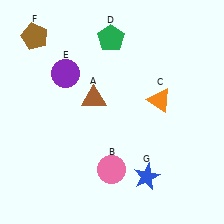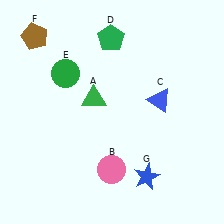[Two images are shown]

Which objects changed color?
A changed from brown to green. C changed from orange to blue. E changed from purple to green.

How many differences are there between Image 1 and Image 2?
There are 3 differences between the two images.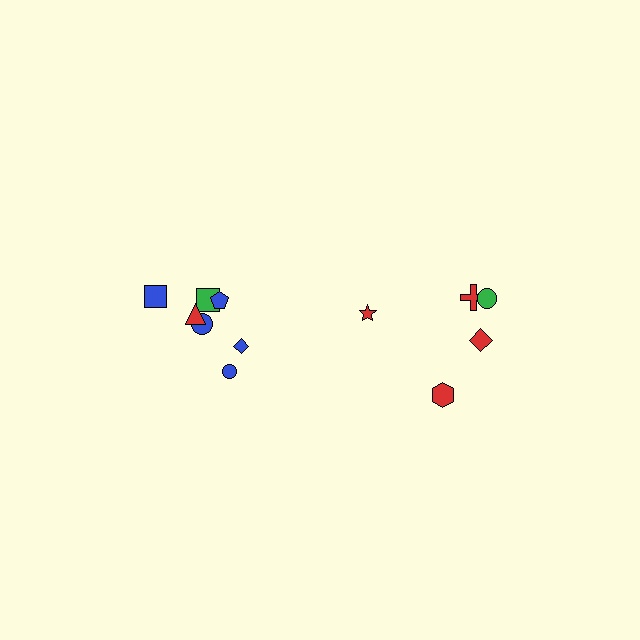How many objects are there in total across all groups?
There are 12 objects.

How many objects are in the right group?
There are 5 objects.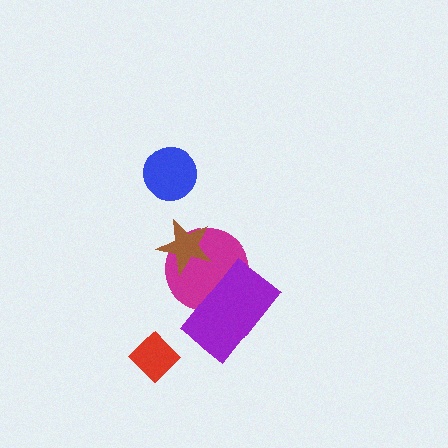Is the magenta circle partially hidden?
Yes, it is partially covered by another shape.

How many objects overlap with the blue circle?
0 objects overlap with the blue circle.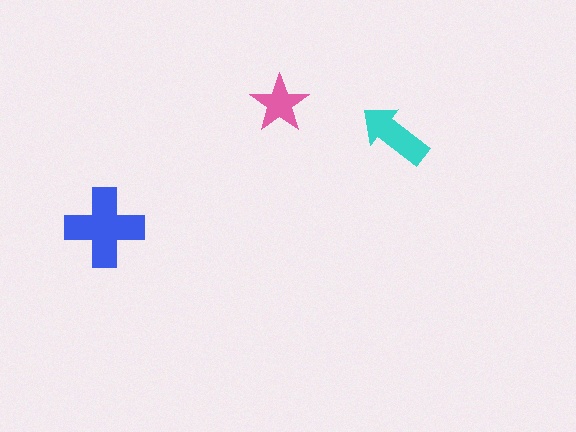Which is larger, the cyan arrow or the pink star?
The cyan arrow.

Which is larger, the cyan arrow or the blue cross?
The blue cross.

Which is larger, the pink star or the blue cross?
The blue cross.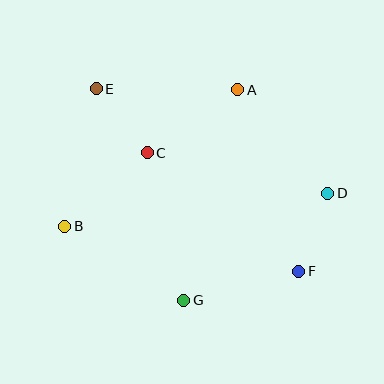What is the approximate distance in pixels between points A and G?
The distance between A and G is approximately 217 pixels.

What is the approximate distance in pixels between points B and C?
The distance between B and C is approximately 110 pixels.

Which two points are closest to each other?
Points C and E are closest to each other.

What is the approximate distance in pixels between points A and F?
The distance between A and F is approximately 191 pixels.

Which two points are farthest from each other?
Points E and F are farthest from each other.